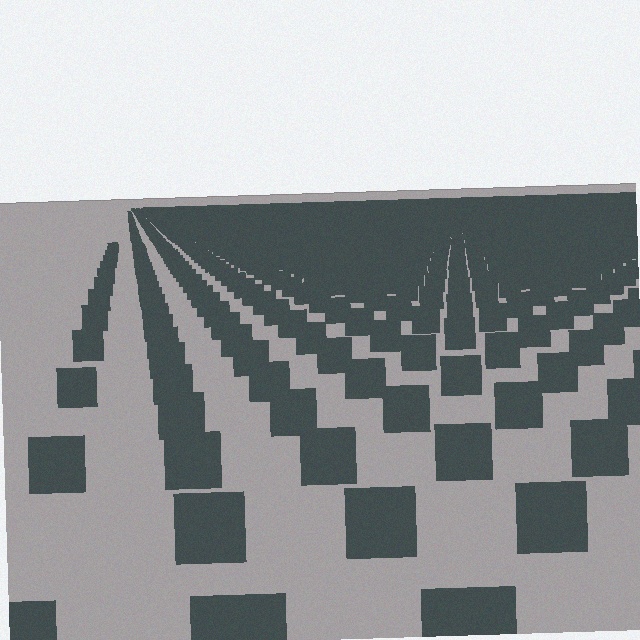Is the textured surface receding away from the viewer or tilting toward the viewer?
The surface is receding away from the viewer. Texture elements get smaller and denser toward the top.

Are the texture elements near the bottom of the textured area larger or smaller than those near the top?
Larger. Near the bottom, elements are closer to the viewer and appear at a bigger on-screen size.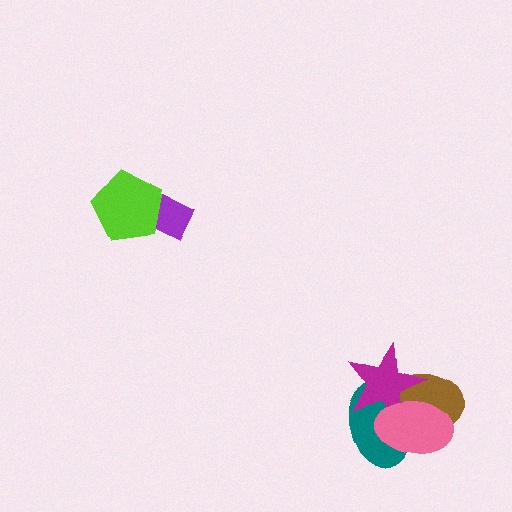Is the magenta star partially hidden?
Yes, it is partially covered by another shape.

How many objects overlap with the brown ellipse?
3 objects overlap with the brown ellipse.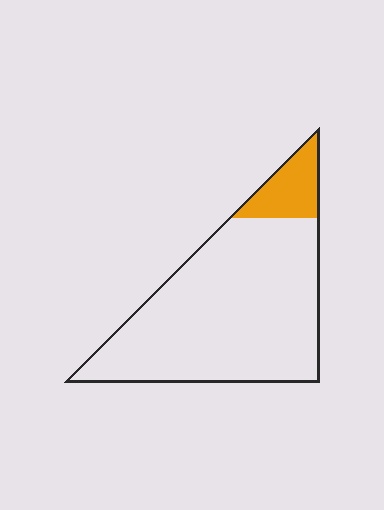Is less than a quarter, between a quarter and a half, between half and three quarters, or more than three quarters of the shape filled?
Less than a quarter.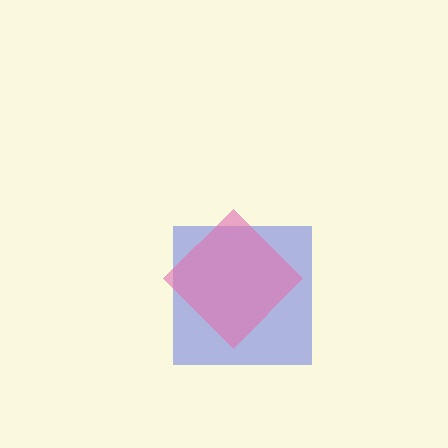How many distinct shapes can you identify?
There are 2 distinct shapes: a blue square, a pink diamond.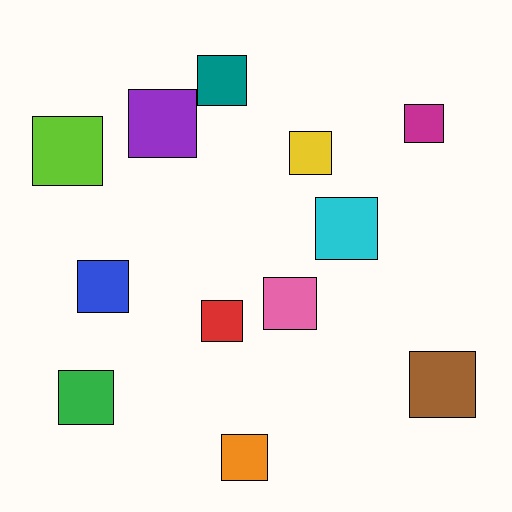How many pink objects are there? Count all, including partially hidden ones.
There is 1 pink object.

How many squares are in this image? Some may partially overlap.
There are 12 squares.